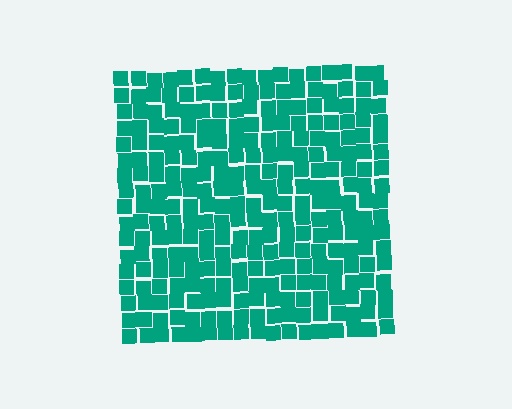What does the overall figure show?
The overall figure shows a square.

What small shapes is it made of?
It is made of small squares.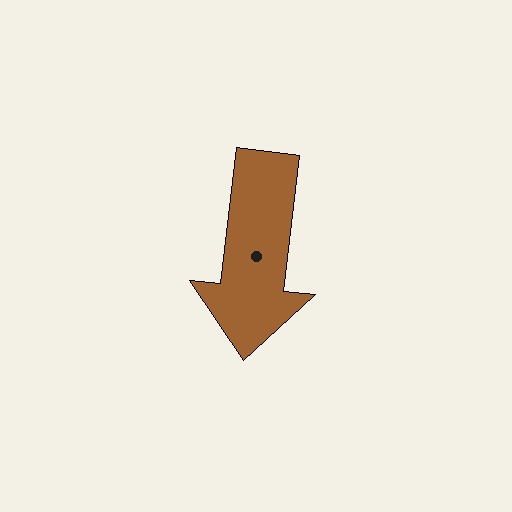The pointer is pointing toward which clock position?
Roughly 6 o'clock.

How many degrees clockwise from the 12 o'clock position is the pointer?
Approximately 187 degrees.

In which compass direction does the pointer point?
South.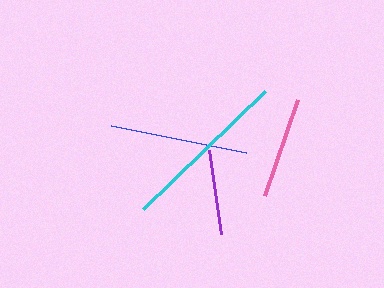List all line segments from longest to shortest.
From longest to shortest: cyan, blue, pink, purple.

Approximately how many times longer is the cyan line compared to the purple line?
The cyan line is approximately 2.0 times the length of the purple line.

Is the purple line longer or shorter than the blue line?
The blue line is longer than the purple line.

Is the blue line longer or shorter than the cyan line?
The cyan line is longer than the blue line.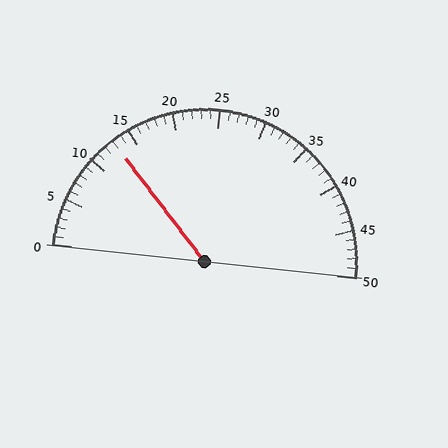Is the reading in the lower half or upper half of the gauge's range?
The reading is in the lower half of the range (0 to 50).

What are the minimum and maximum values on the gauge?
The gauge ranges from 0 to 50.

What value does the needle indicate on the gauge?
The needle indicates approximately 13.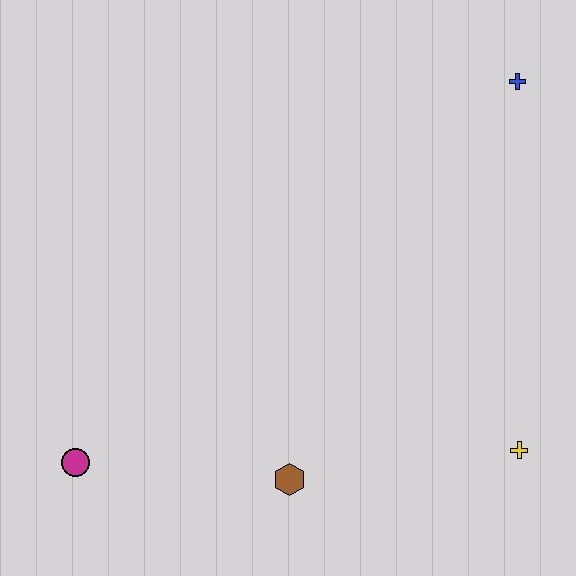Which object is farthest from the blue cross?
The magenta circle is farthest from the blue cross.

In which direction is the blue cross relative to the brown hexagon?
The blue cross is above the brown hexagon.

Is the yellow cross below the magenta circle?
No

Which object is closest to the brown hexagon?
The magenta circle is closest to the brown hexagon.